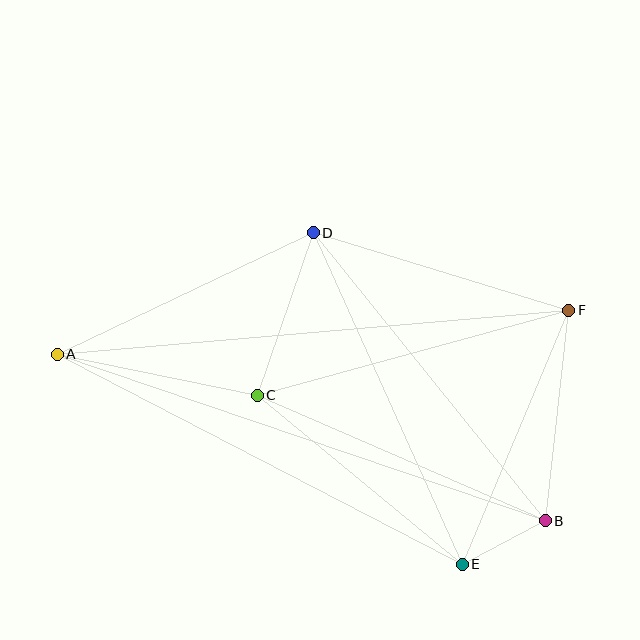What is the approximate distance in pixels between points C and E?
The distance between C and E is approximately 266 pixels.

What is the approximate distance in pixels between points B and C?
The distance between B and C is approximately 314 pixels.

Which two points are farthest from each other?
Points A and B are farthest from each other.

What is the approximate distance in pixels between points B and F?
The distance between B and F is approximately 212 pixels.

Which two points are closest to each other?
Points B and E are closest to each other.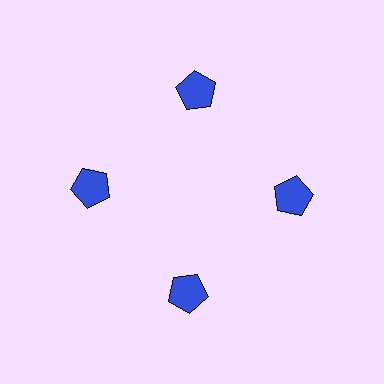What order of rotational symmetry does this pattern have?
This pattern has 4-fold rotational symmetry.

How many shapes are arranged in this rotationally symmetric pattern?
There are 4 shapes, arranged in 4 groups of 1.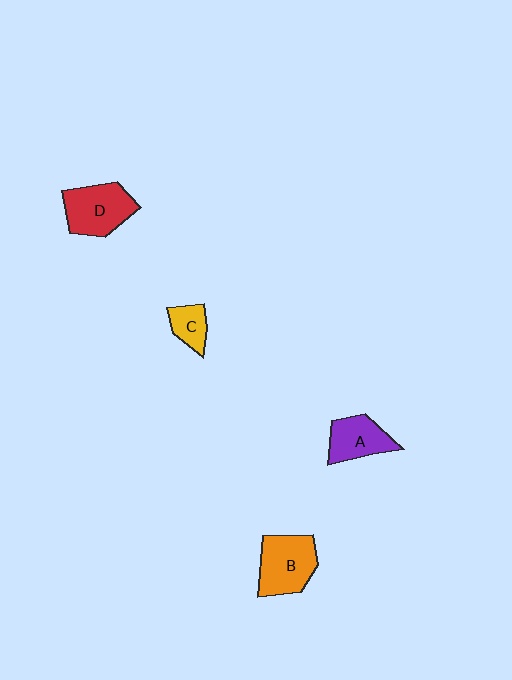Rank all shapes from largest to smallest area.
From largest to smallest: B (orange), D (red), A (purple), C (yellow).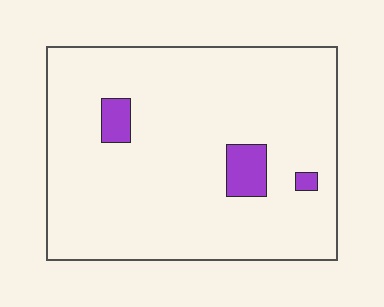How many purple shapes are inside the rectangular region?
3.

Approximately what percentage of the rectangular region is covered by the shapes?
Approximately 5%.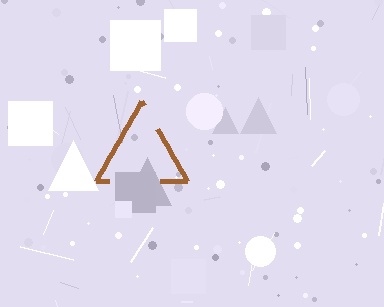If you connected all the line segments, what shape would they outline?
They would outline a triangle.